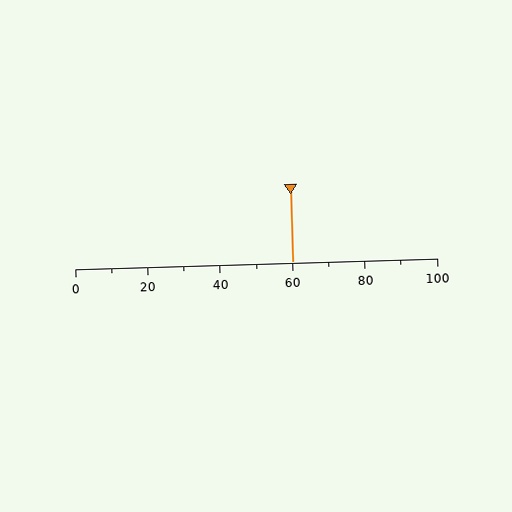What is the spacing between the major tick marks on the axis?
The major ticks are spaced 20 apart.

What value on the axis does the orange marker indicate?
The marker indicates approximately 60.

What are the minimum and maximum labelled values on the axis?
The axis runs from 0 to 100.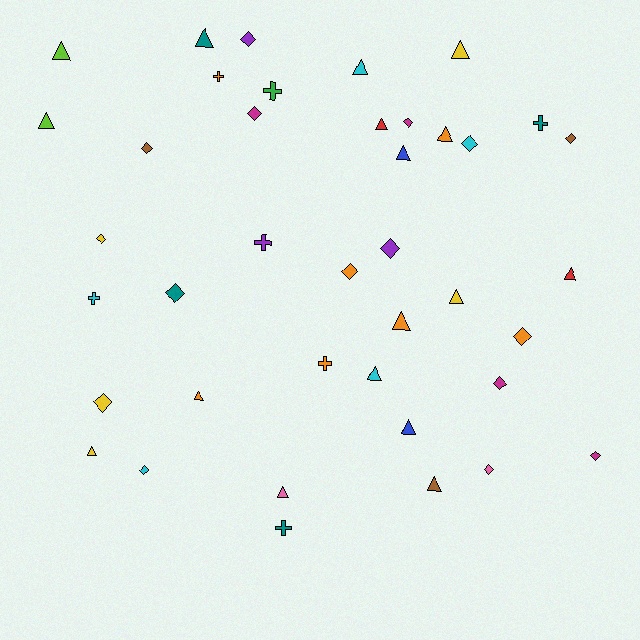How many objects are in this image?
There are 40 objects.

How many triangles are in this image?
There are 17 triangles.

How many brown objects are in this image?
There are 3 brown objects.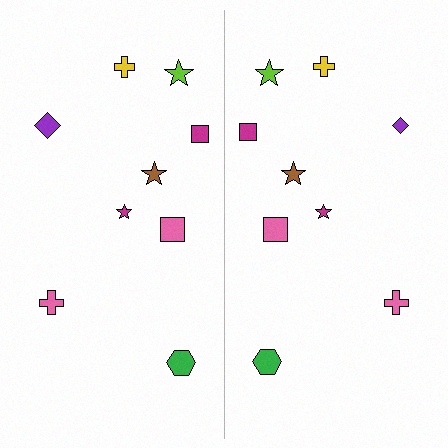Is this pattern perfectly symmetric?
No, the pattern is not perfectly symmetric. The purple diamond on the right side has a different size than its mirror counterpart.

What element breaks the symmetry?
The purple diamond on the right side has a different size than its mirror counterpart.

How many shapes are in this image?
There are 18 shapes in this image.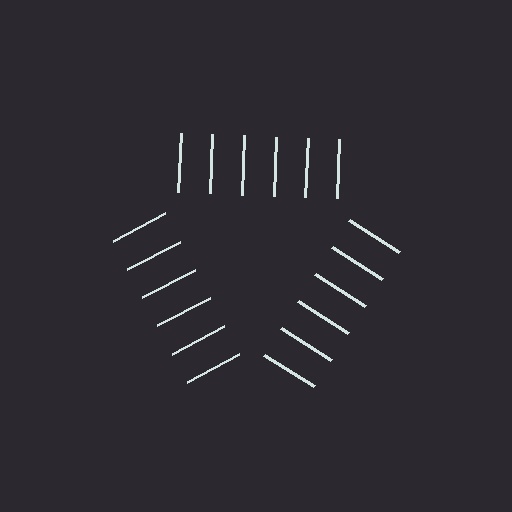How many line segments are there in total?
18 — 6 along each of the 3 edges.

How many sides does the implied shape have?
3 sides — the line-ends trace a triangle.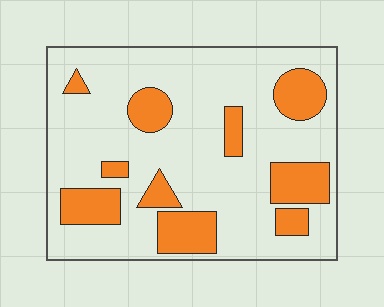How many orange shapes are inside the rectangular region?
10.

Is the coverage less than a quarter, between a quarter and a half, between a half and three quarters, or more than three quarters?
Less than a quarter.